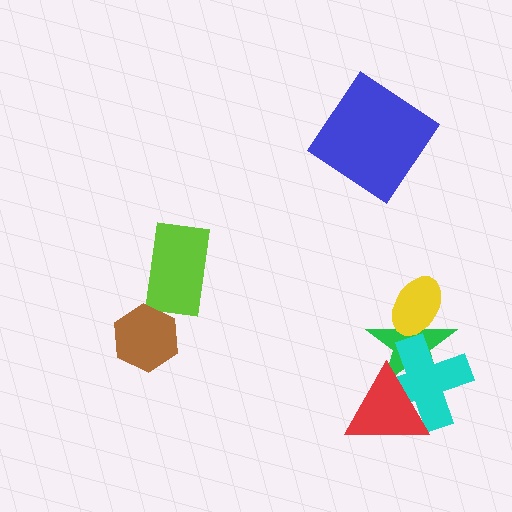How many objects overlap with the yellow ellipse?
1 object overlaps with the yellow ellipse.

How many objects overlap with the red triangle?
2 objects overlap with the red triangle.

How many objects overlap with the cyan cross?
2 objects overlap with the cyan cross.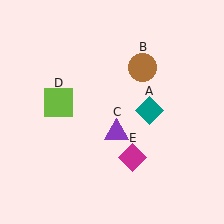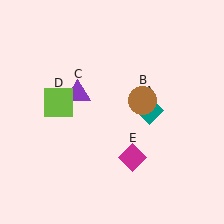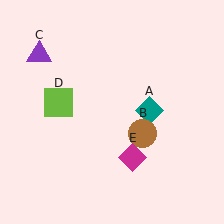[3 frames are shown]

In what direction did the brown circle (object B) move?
The brown circle (object B) moved down.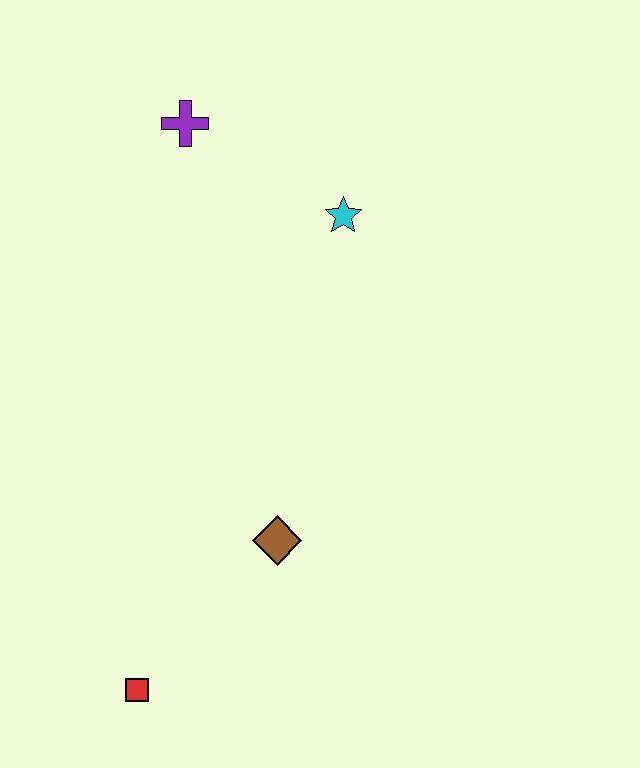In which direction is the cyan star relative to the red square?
The cyan star is above the red square.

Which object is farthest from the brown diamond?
The purple cross is farthest from the brown diamond.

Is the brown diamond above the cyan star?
No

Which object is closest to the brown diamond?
The red square is closest to the brown diamond.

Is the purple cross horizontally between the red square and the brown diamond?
Yes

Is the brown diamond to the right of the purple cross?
Yes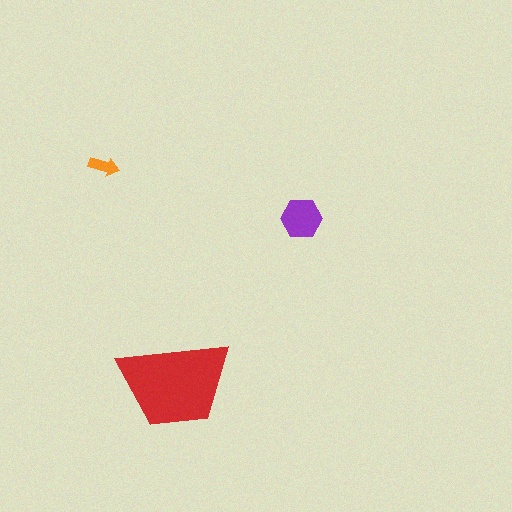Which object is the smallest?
The orange arrow.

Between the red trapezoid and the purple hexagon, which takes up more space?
The red trapezoid.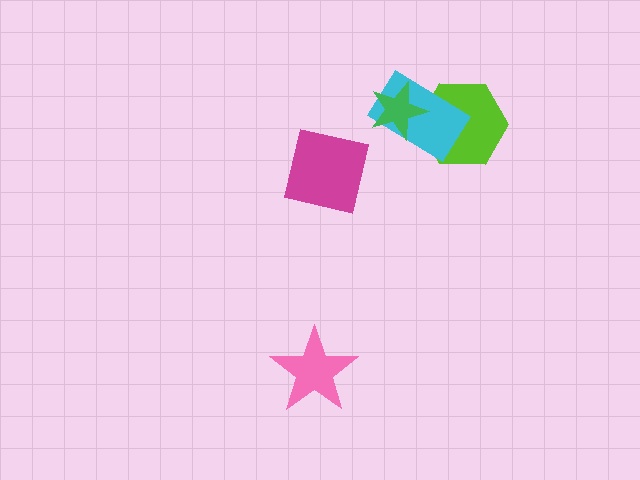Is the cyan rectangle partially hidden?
Yes, it is partially covered by another shape.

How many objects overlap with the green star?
2 objects overlap with the green star.